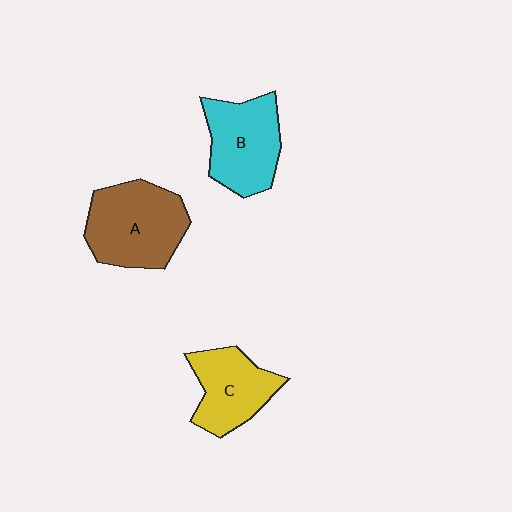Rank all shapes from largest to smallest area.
From largest to smallest: A (brown), B (cyan), C (yellow).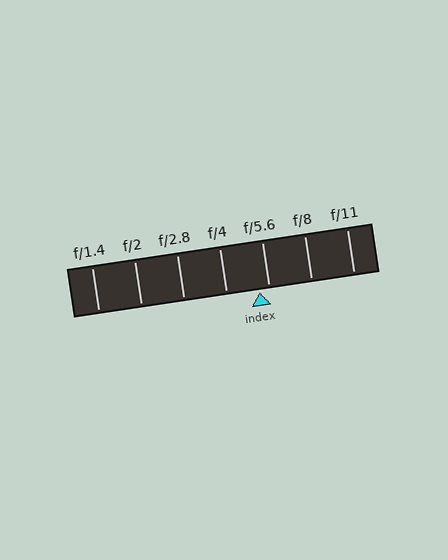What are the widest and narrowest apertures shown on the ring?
The widest aperture shown is f/1.4 and the narrowest is f/11.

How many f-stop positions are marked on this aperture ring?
There are 7 f-stop positions marked.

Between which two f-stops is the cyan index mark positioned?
The index mark is between f/4 and f/5.6.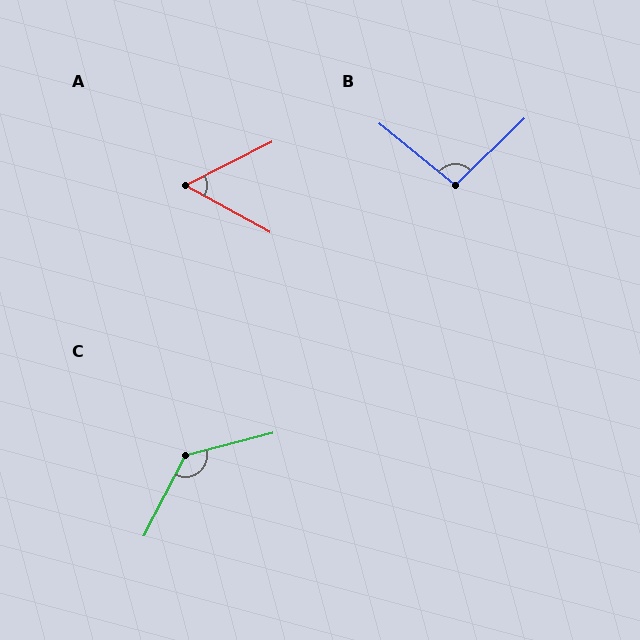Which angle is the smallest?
A, at approximately 56 degrees.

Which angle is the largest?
C, at approximately 131 degrees.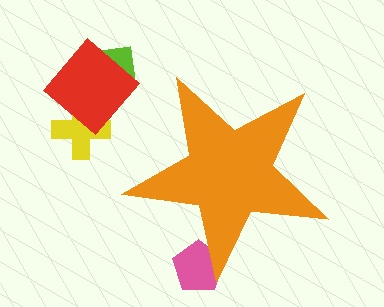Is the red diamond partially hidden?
No, the red diamond is fully visible.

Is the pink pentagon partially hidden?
Yes, the pink pentagon is partially hidden behind the orange star.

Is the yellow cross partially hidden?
No, the yellow cross is fully visible.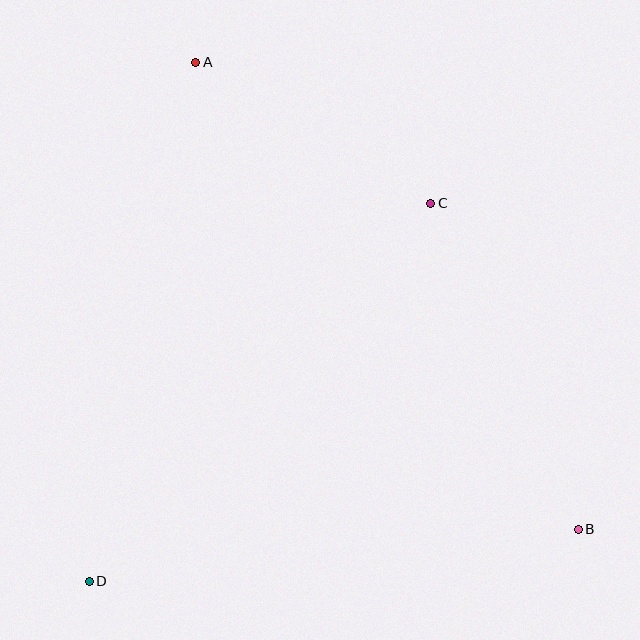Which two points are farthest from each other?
Points A and B are farthest from each other.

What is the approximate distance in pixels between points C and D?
The distance between C and D is approximately 509 pixels.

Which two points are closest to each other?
Points A and C are closest to each other.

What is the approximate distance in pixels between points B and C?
The distance between B and C is approximately 358 pixels.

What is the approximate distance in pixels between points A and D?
The distance between A and D is approximately 530 pixels.